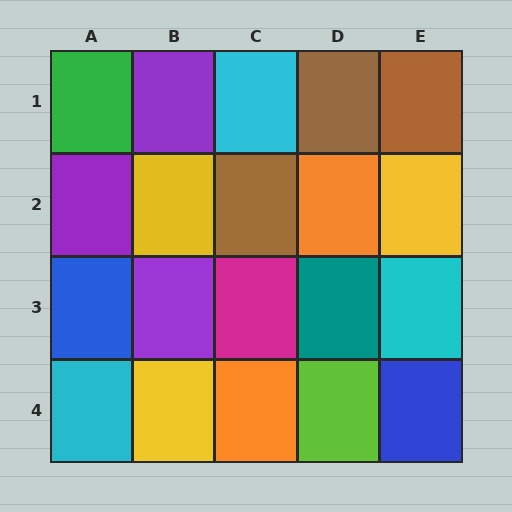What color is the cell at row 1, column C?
Cyan.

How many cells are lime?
1 cell is lime.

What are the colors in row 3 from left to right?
Blue, purple, magenta, teal, cyan.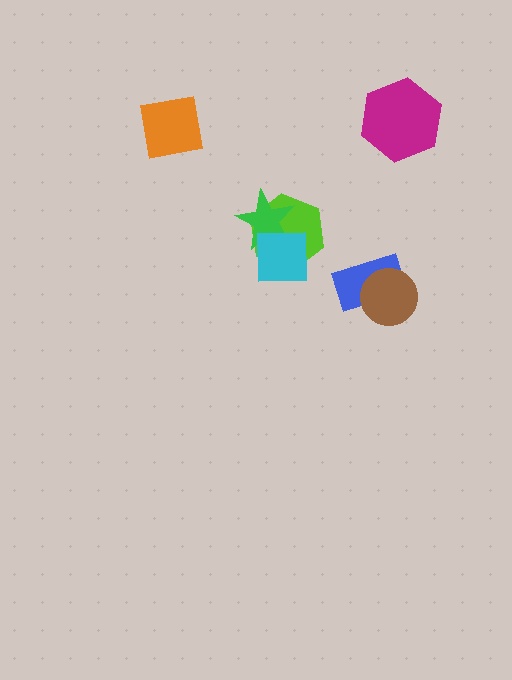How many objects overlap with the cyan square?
2 objects overlap with the cyan square.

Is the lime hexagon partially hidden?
Yes, it is partially covered by another shape.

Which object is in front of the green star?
The cyan square is in front of the green star.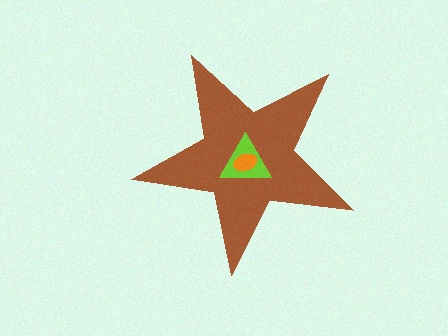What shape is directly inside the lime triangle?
The orange ellipse.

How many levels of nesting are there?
3.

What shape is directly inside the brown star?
The lime triangle.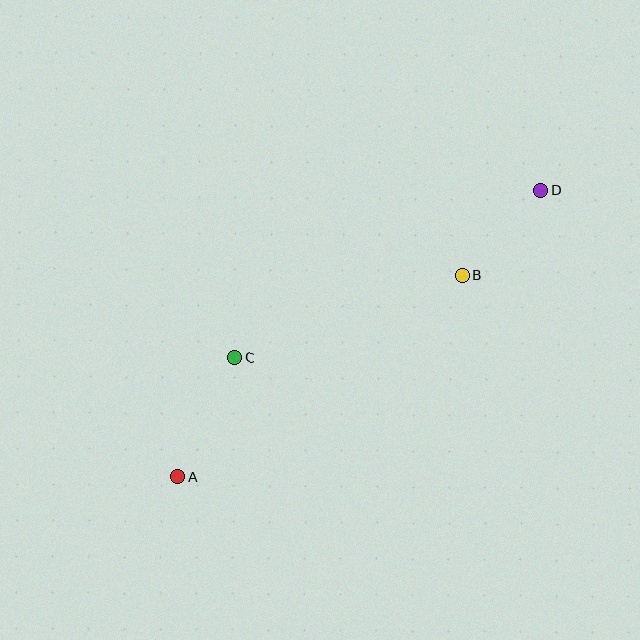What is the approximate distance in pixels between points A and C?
The distance between A and C is approximately 132 pixels.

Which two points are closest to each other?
Points B and D are closest to each other.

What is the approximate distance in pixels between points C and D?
The distance between C and D is approximately 349 pixels.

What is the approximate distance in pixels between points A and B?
The distance between A and B is approximately 349 pixels.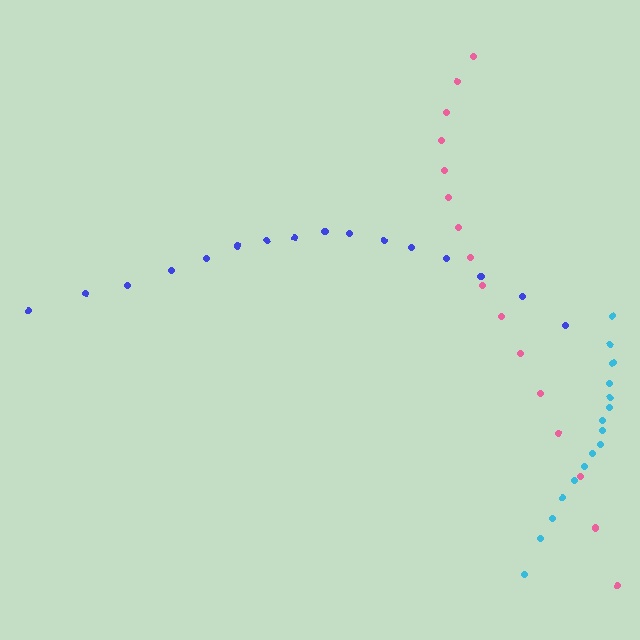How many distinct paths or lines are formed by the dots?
There are 3 distinct paths.